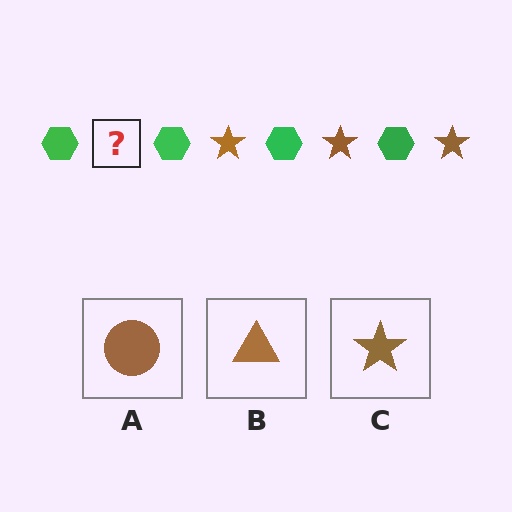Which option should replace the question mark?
Option C.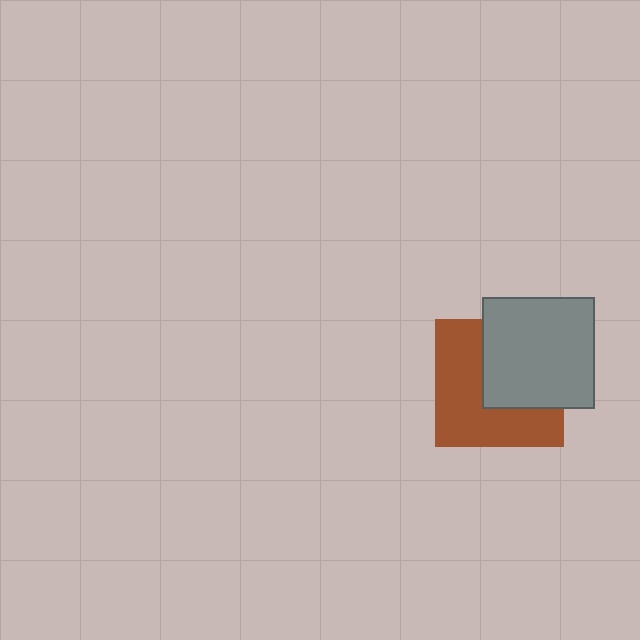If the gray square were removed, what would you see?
You would see the complete brown square.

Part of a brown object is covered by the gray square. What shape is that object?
It is a square.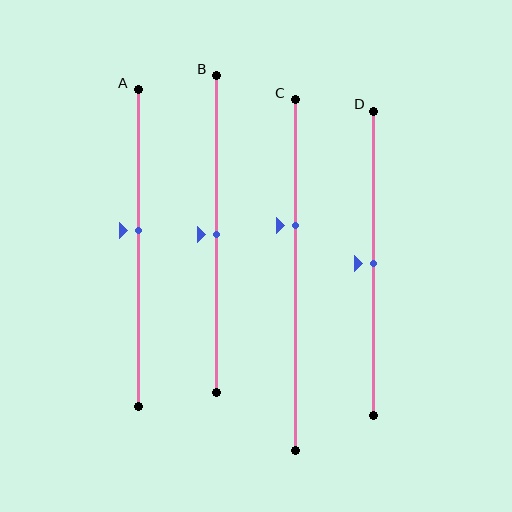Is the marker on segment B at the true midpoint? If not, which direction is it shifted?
Yes, the marker on segment B is at the true midpoint.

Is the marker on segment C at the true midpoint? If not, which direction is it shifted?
No, the marker on segment C is shifted upward by about 14% of the segment length.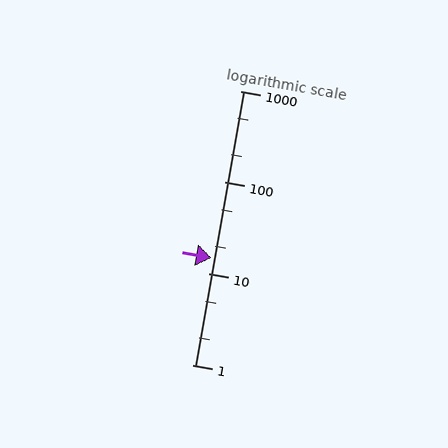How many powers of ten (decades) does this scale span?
The scale spans 3 decades, from 1 to 1000.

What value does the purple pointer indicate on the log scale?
The pointer indicates approximately 15.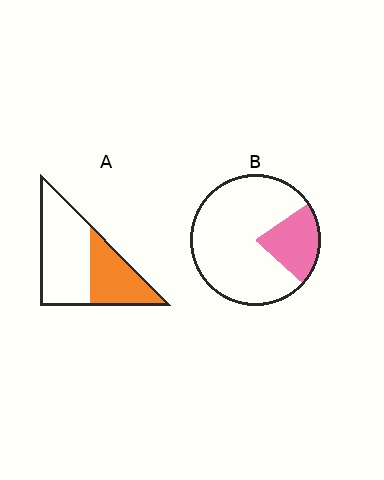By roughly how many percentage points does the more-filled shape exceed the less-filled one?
By roughly 15 percentage points (A over B).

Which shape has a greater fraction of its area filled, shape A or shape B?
Shape A.